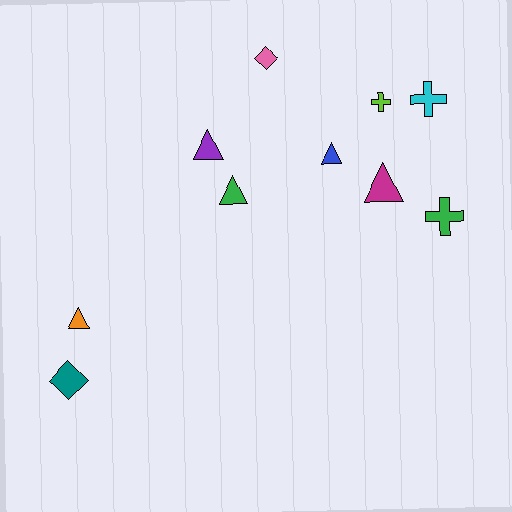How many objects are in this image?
There are 10 objects.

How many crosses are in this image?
There are 3 crosses.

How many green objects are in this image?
There are 2 green objects.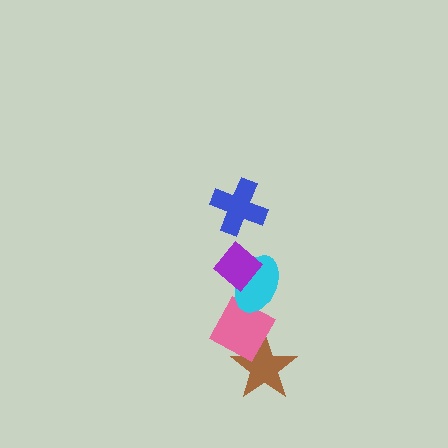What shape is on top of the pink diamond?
The cyan ellipse is on top of the pink diamond.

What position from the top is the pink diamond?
The pink diamond is 4th from the top.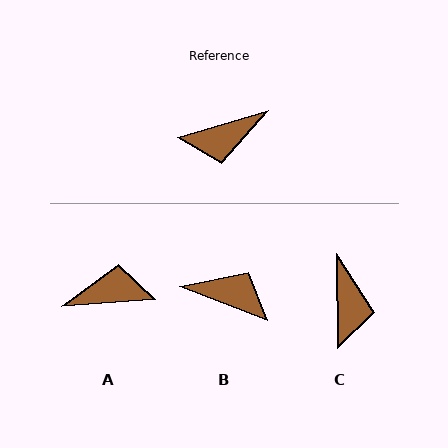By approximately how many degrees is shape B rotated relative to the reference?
Approximately 142 degrees counter-clockwise.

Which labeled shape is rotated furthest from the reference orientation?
A, about 167 degrees away.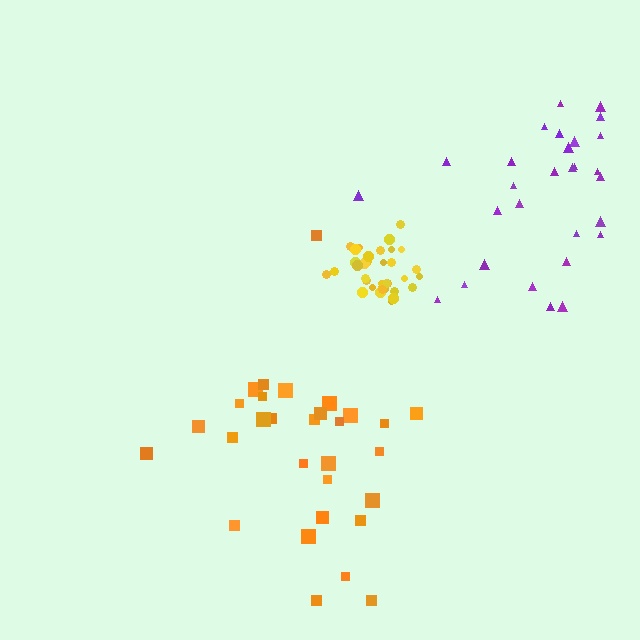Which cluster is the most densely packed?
Yellow.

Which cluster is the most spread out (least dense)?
Orange.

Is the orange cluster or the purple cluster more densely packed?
Purple.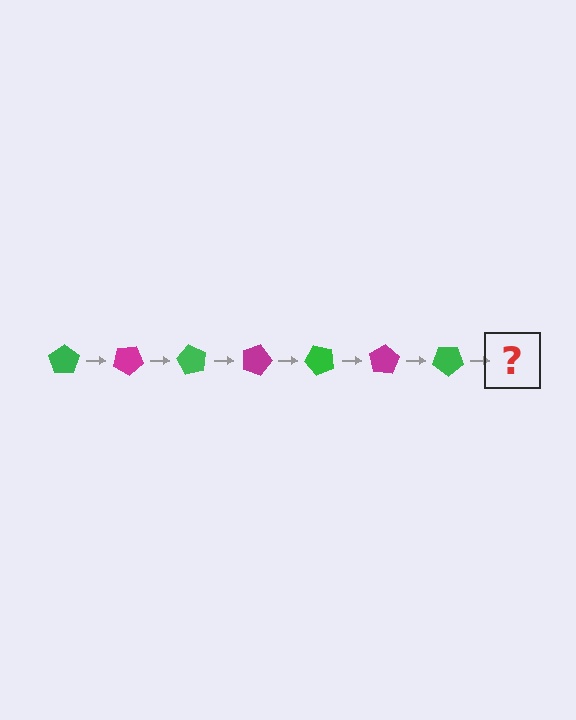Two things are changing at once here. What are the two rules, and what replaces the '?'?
The two rules are that it rotates 30 degrees each step and the color cycles through green and magenta. The '?' should be a magenta pentagon, rotated 210 degrees from the start.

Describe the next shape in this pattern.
It should be a magenta pentagon, rotated 210 degrees from the start.